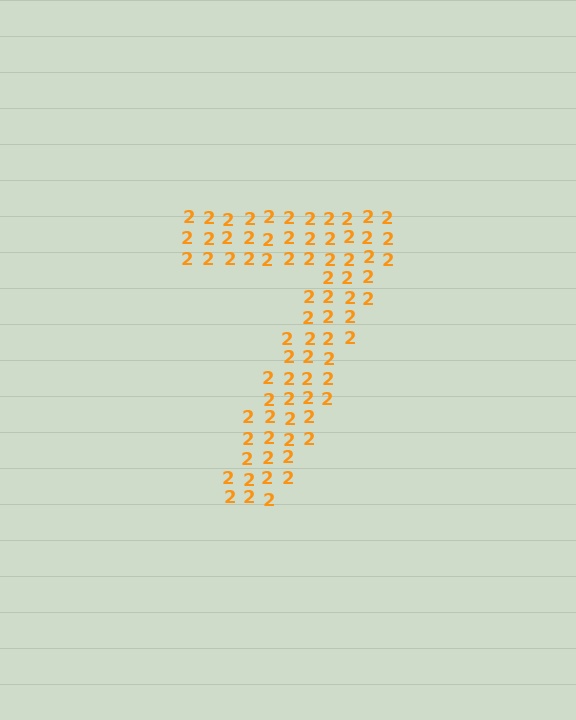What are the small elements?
The small elements are digit 2's.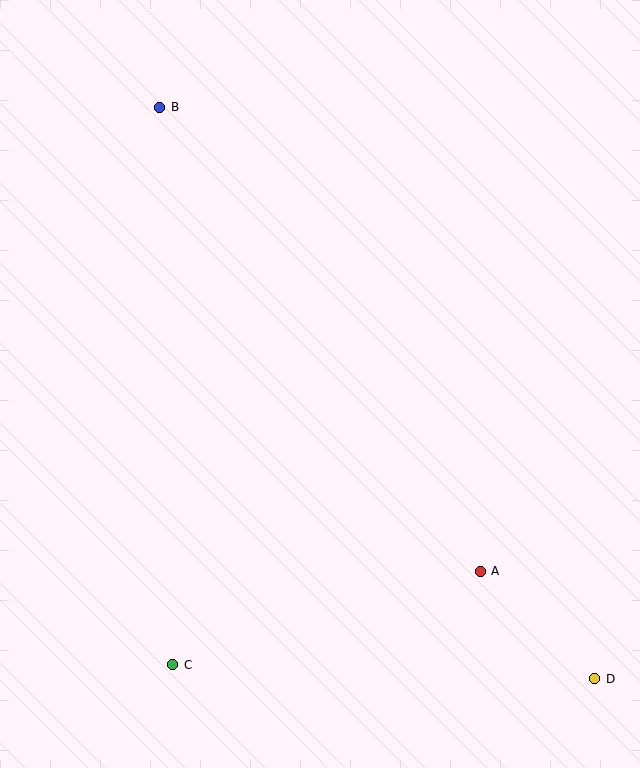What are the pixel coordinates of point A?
Point A is at (480, 571).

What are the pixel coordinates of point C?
Point C is at (173, 665).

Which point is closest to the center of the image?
Point A at (480, 571) is closest to the center.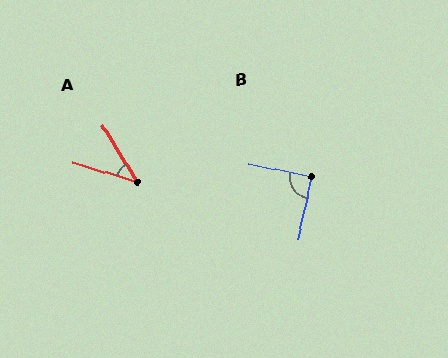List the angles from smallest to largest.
A (42°), B (88°).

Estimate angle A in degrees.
Approximately 42 degrees.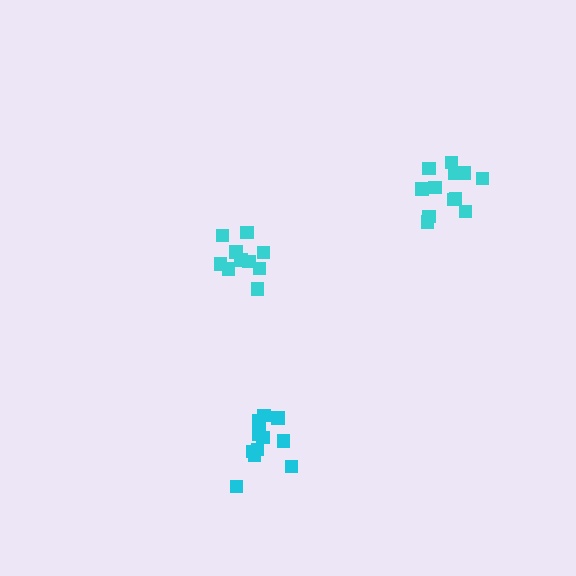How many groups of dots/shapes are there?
There are 3 groups.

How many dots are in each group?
Group 1: 10 dots, Group 2: 12 dots, Group 3: 12 dots (34 total).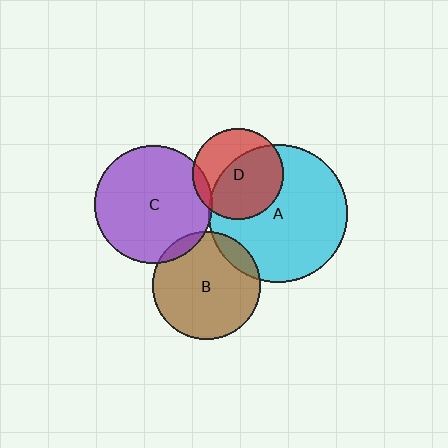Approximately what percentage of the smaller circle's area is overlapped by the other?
Approximately 10%.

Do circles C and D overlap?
Yes.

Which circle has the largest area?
Circle A (cyan).